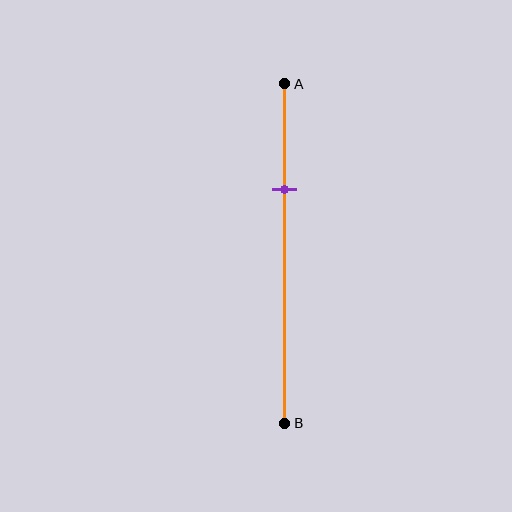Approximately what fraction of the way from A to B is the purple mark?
The purple mark is approximately 30% of the way from A to B.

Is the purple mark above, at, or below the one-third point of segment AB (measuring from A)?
The purple mark is approximately at the one-third point of segment AB.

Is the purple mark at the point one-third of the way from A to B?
Yes, the mark is approximately at the one-third point.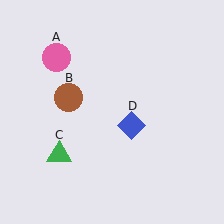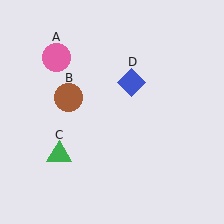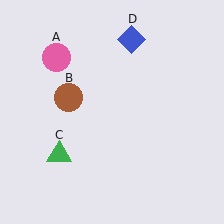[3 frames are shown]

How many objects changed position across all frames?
1 object changed position: blue diamond (object D).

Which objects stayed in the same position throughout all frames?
Pink circle (object A) and brown circle (object B) and green triangle (object C) remained stationary.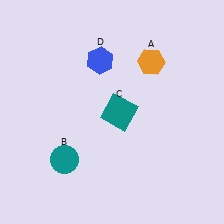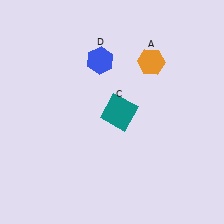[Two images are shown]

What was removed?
The teal circle (B) was removed in Image 2.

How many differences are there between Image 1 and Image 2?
There is 1 difference between the two images.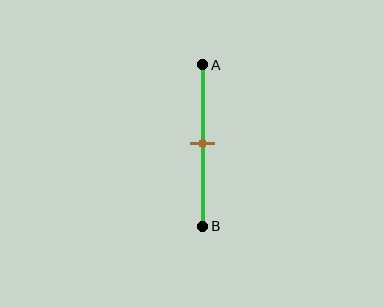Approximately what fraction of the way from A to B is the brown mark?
The brown mark is approximately 50% of the way from A to B.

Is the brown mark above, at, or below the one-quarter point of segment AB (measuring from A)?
The brown mark is below the one-quarter point of segment AB.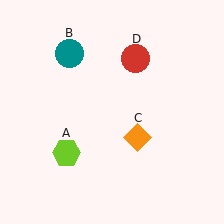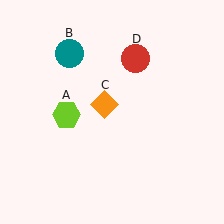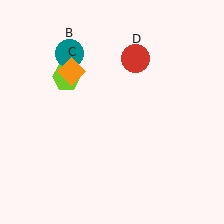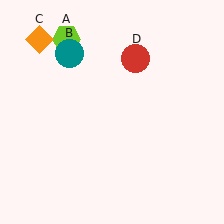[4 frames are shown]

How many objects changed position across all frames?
2 objects changed position: lime hexagon (object A), orange diamond (object C).